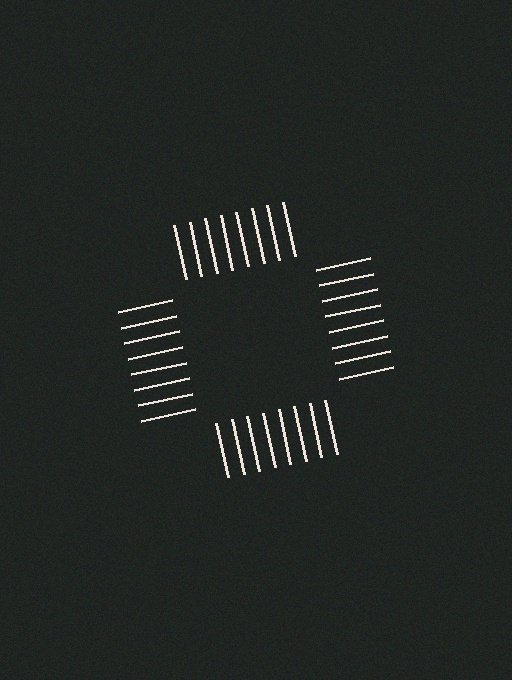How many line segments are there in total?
32 — 8 along each of the 4 edges.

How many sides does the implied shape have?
4 sides — the line-ends trace a square.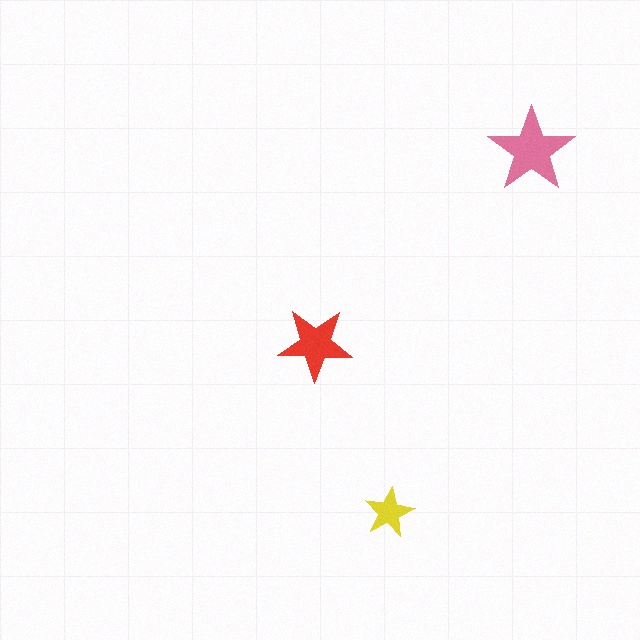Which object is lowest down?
The yellow star is bottommost.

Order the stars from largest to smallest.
the pink one, the red one, the yellow one.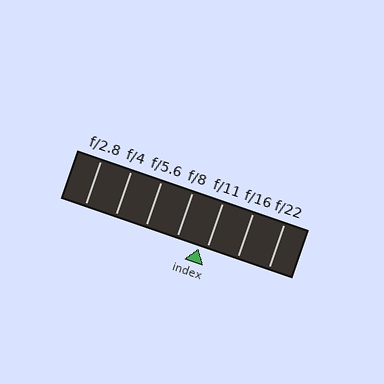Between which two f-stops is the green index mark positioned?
The index mark is between f/8 and f/11.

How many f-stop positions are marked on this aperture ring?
There are 7 f-stop positions marked.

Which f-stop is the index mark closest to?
The index mark is closest to f/11.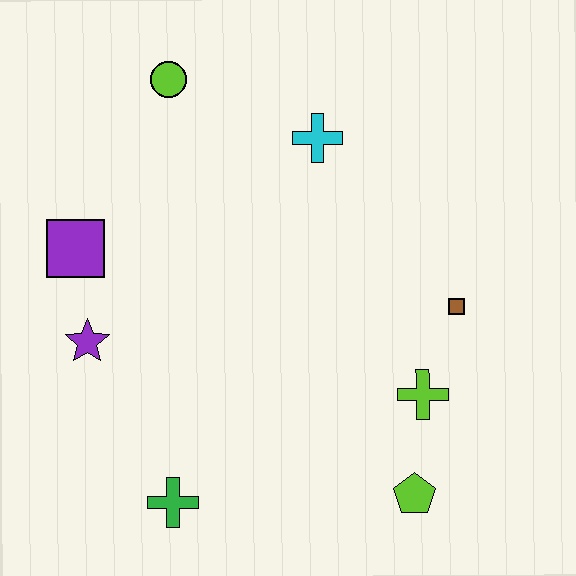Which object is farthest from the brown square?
The purple square is farthest from the brown square.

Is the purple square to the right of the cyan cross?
No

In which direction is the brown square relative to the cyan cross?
The brown square is below the cyan cross.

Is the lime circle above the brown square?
Yes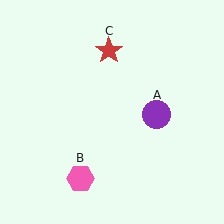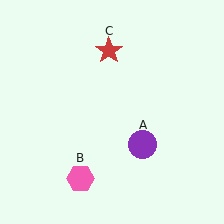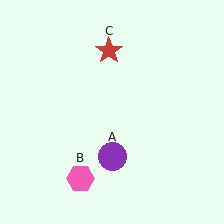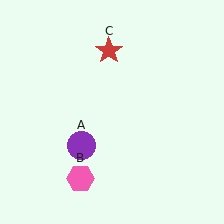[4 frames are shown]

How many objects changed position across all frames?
1 object changed position: purple circle (object A).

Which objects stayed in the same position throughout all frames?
Pink hexagon (object B) and red star (object C) remained stationary.